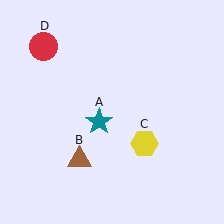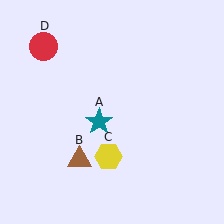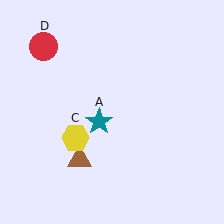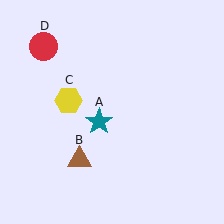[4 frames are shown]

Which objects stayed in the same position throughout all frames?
Teal star (object A) and brown triangle (object B) and red circle (object D) remained stationary.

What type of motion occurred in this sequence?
The yellow hexagon (object C) rotated clockwise around the center of the scene.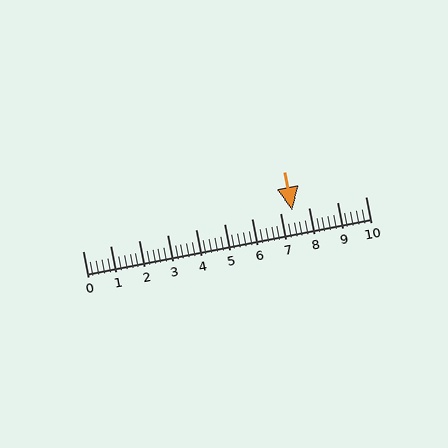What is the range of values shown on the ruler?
The ruler shows values from 0 to 10.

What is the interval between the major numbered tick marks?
The major tick marks are spaced 1 units apart.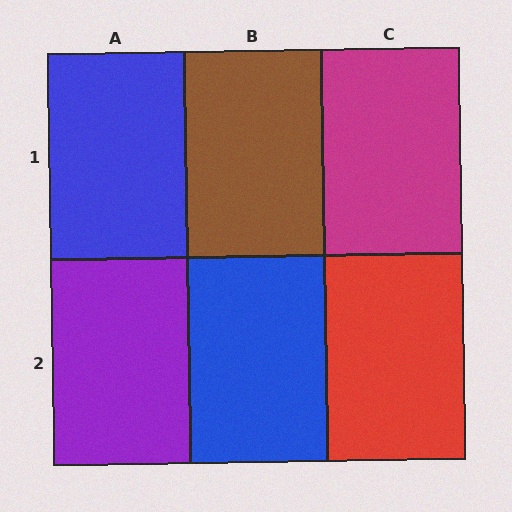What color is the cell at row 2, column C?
Red.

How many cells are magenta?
1 cell is magenta.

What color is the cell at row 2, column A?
Purple.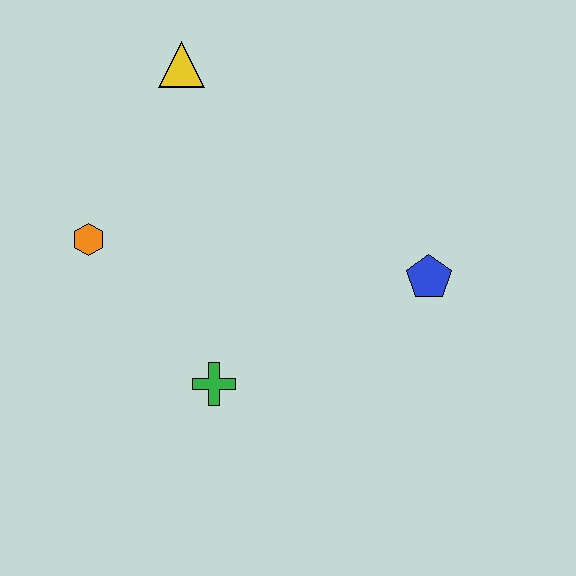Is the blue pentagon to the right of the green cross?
Yes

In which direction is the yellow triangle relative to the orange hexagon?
The yellow triangle is above the orange hexagon.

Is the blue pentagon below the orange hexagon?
Yes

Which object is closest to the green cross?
The orange hexagon is closest to the green cross.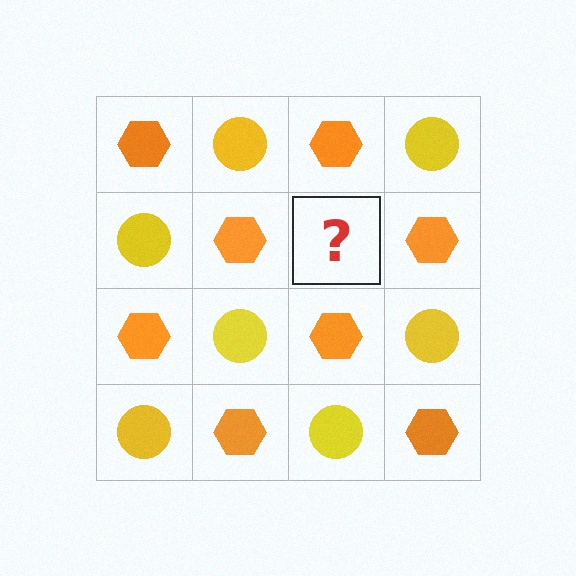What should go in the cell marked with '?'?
The missing cell should contain a yellow circle.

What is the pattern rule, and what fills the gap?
The rule is that it alternates orange hexagon and yellow circle in a checkerboard pattern. The gap should be filled with a yellow circle.